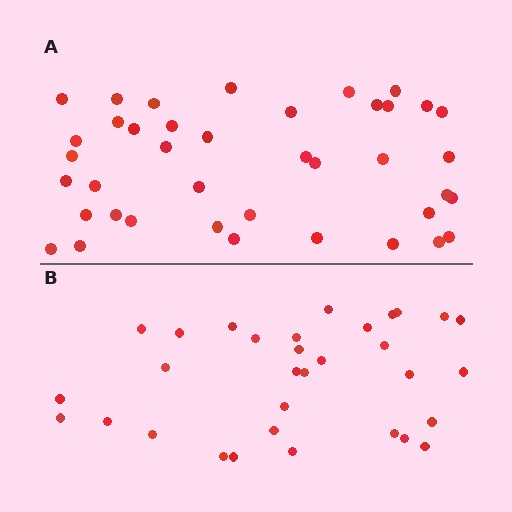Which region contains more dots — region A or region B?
Region A (the top region) has more dots.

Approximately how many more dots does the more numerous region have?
Region A has roughly 8 or so more dots than region B.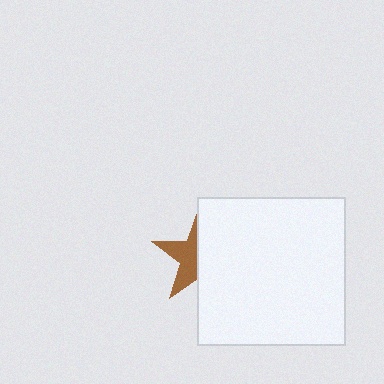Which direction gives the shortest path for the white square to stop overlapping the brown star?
Moving right gives the shortest separation.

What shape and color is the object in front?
The object in front is a white square.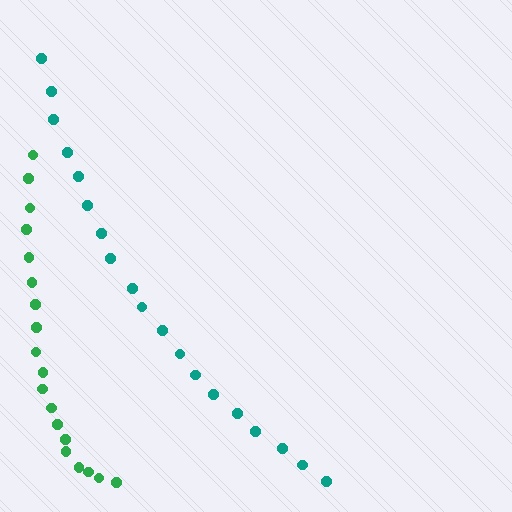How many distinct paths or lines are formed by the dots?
There are 2 distinct paths.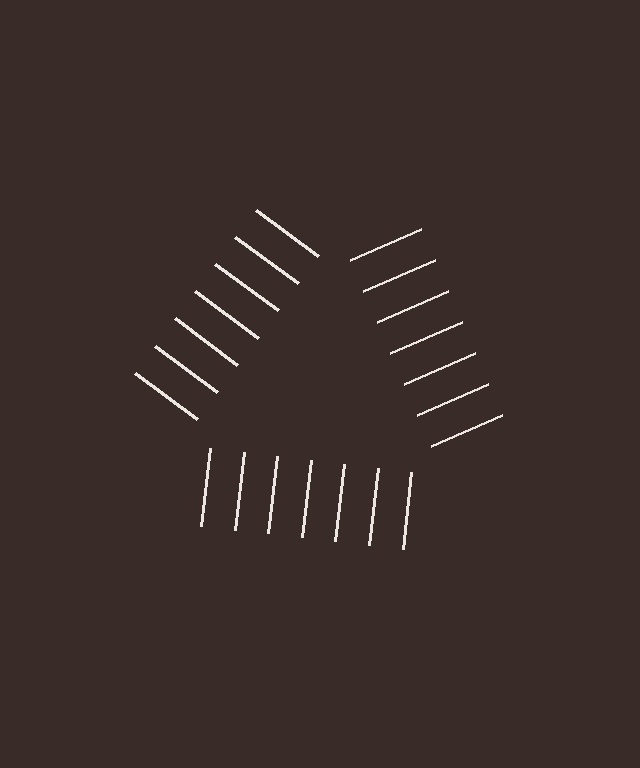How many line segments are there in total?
21 — 7 along each of the 3 edges.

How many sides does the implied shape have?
3 sides — the line-ends trace a triangle.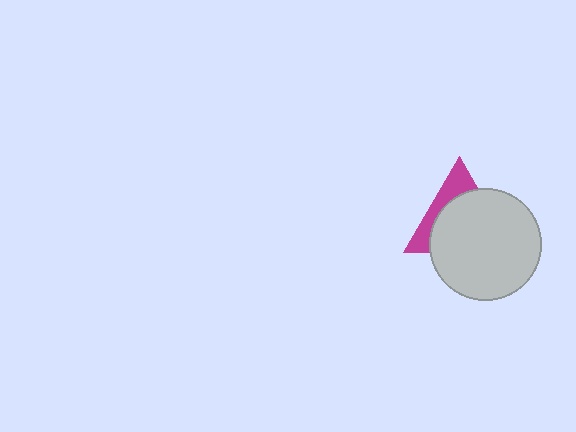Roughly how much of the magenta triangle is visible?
A small part of it is visible (roughly 32%).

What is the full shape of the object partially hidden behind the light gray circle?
The partially hidden object is a magenta triangle.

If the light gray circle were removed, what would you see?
You would see the complete magenta triangle.